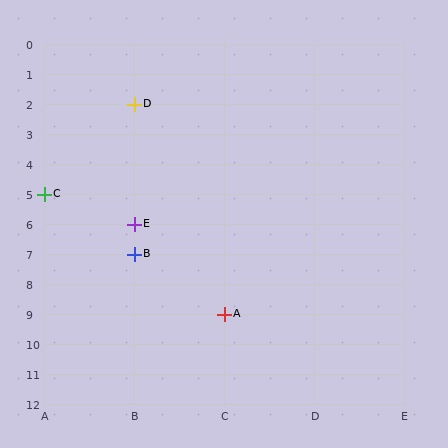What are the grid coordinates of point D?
Point D is at grid coordinates (B, 2).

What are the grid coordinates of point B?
Point B is at grid coordinates (B, 7).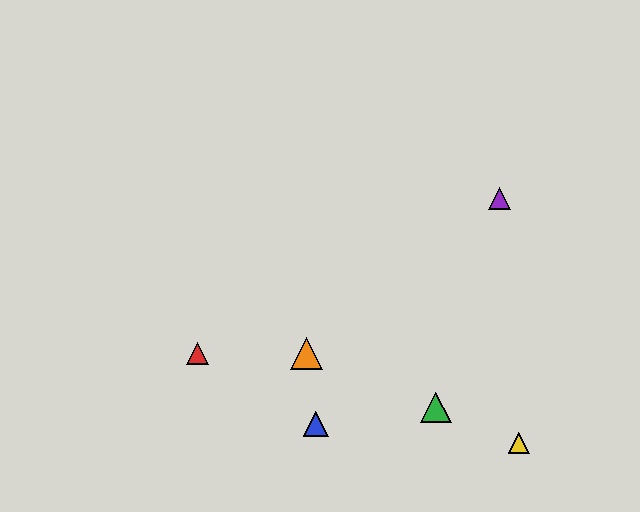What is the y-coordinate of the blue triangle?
The blue triangle is at y≈424.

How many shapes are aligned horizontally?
2 shapes (the red triangle, the orange triangle) are aligned horizontally.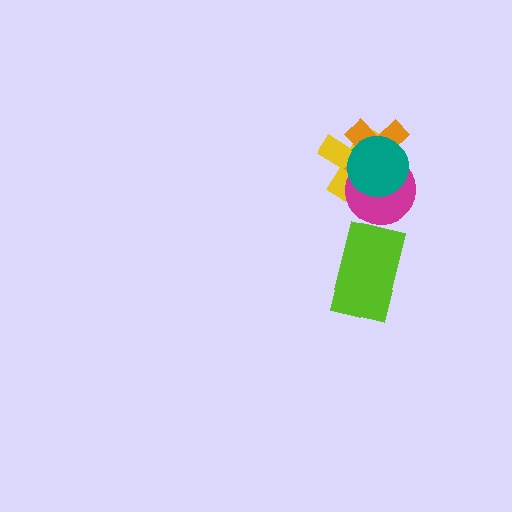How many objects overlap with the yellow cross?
3 objects overlap with the yellow cross.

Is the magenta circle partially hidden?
Yes, it is partially covered by another shape.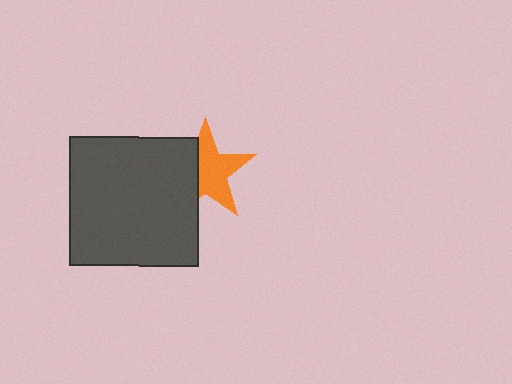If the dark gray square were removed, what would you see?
You would see the complete orange star.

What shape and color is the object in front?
The object in front is a dark gray square.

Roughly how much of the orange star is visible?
About half of it is visible (roughly 62%).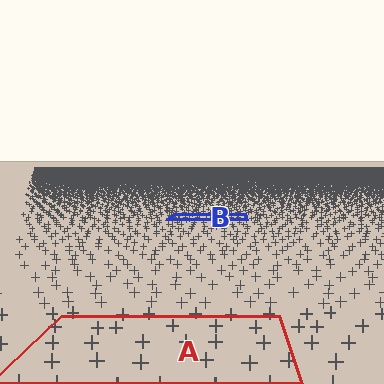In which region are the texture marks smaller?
The texture marks are smaller in region B, because it is farther away.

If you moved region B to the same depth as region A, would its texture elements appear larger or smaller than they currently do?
They would appear larger. At a closer depth, the same texture elements are projected at a bigger on-screen size.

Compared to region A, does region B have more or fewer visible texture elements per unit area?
Region B has more texture elements per unit area — they are packed more densely because it is farther away.